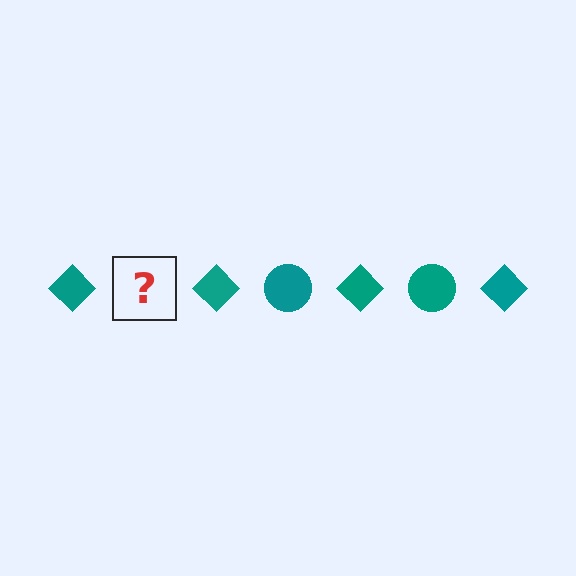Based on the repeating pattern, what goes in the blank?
The blank should be a teal circle.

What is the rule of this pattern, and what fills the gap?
The rule is that the pattern cycles through diamond, circle shapes in teal. The gap should be filled with a teal circle.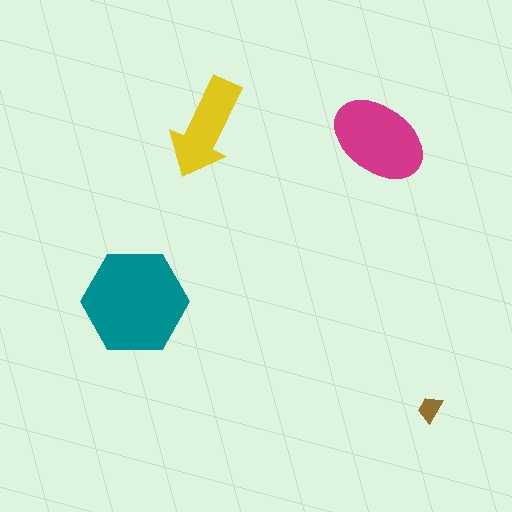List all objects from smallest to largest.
The brown trapezoid, the yellow arrow, the magenta ellipse, the teal hexagon.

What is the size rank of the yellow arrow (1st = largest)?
3rd.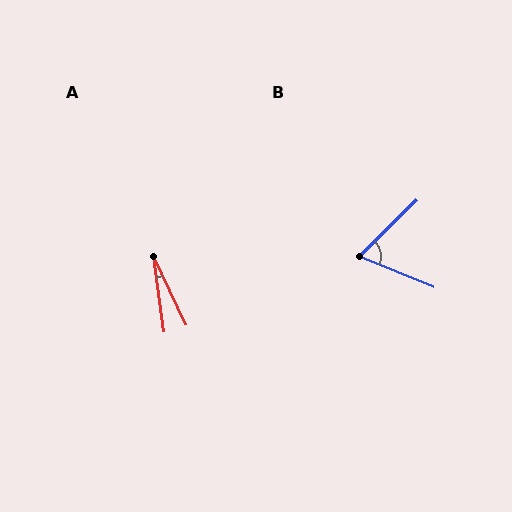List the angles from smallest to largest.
A (17°), B (67°).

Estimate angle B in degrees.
Approximately 67 degrees.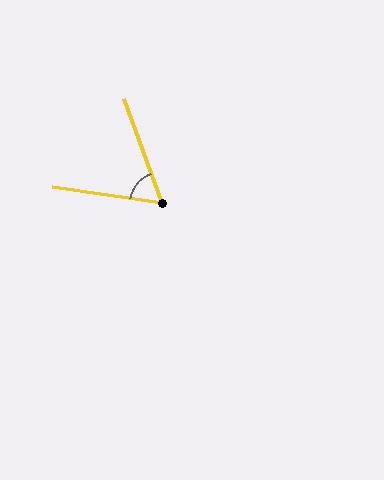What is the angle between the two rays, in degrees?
Approximately 62 degrees.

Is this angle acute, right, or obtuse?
It is acute.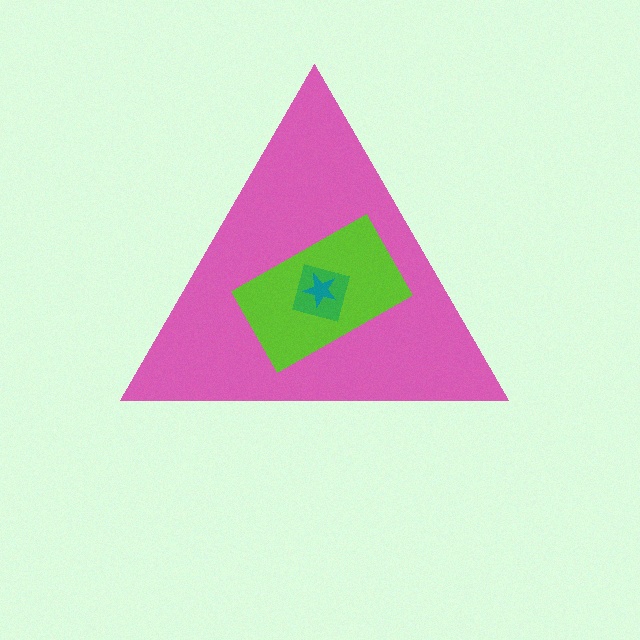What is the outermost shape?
The pink triangle.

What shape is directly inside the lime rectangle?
The green square.